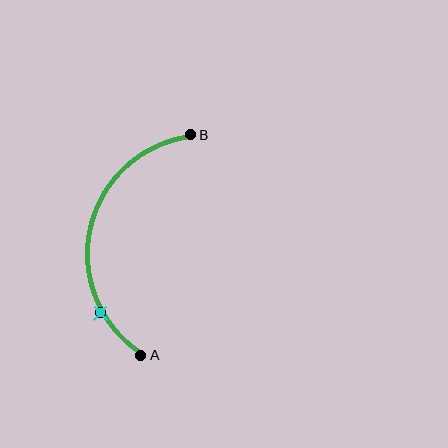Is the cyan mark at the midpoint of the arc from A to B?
No. The cyan mark lies on the arc but is closer to endpoint A. The arc midpoint would be at the point on the curve equidistant along the arc from both A and B.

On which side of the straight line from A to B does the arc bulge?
The arc bulges to the left of the straight line connecting A and B.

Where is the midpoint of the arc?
The arc midpoint is the point on the curve farthest from the straight line joining A and B. It sits to the left of that line.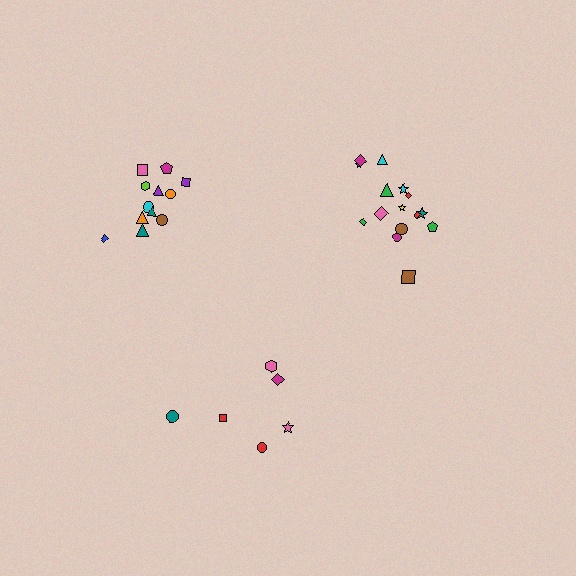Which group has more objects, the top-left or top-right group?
The top-right group.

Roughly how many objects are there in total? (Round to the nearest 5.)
Roughly 35 objects in total.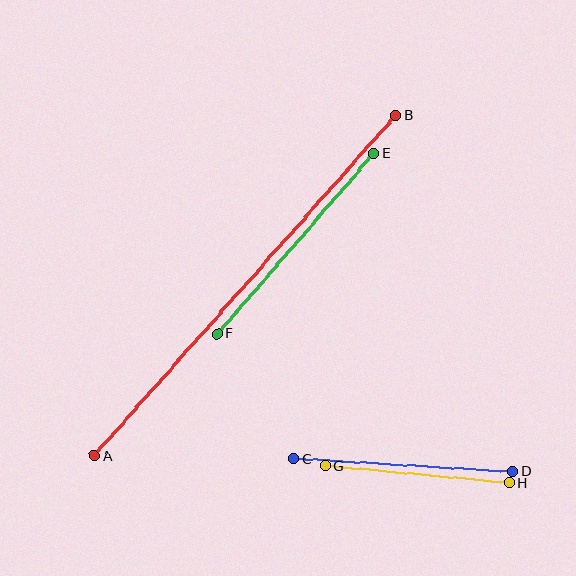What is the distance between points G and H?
The distance is approximately 185 pixels.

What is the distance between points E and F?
The distance is approximately 239 pixels.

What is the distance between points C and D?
The distance is approximately 220 pixels.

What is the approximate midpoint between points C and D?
The midpoint is at approximately (403, 465) pixels.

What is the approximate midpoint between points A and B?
The midpoint is at approximately (245, 286) pixels.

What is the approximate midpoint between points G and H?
The midpoint is at approximately (417, 475) pixels.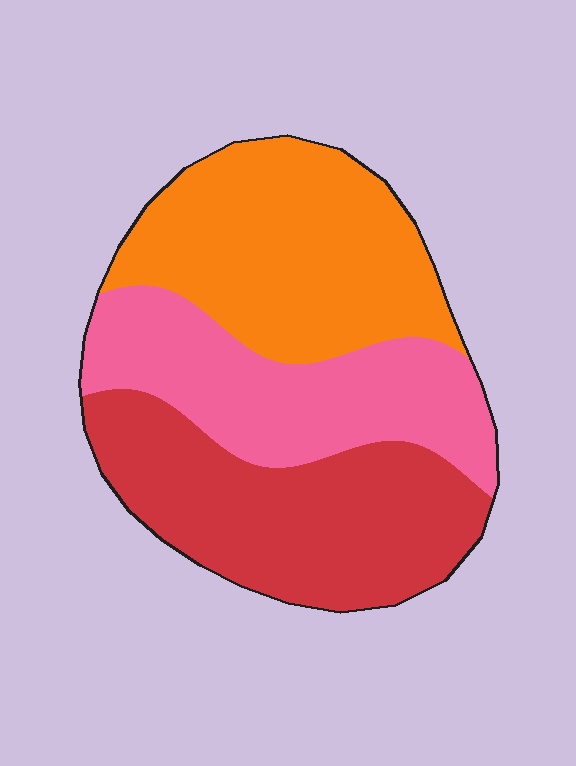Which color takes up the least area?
Pink, at roughly 30%.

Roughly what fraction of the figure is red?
Red covers 35% of the figure.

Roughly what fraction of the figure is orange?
Orange covers 35% of the figure.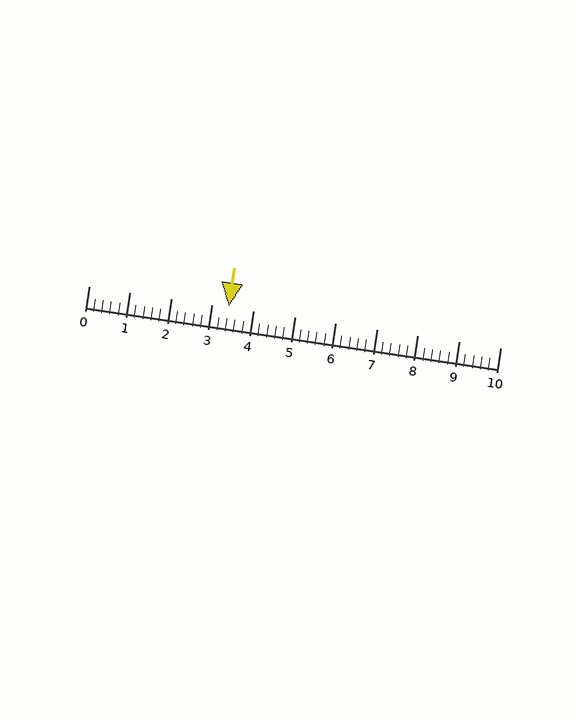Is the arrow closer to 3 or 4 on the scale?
The arrow is closer to 3.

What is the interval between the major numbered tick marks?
The major tick marks are spaced 1 units apart.